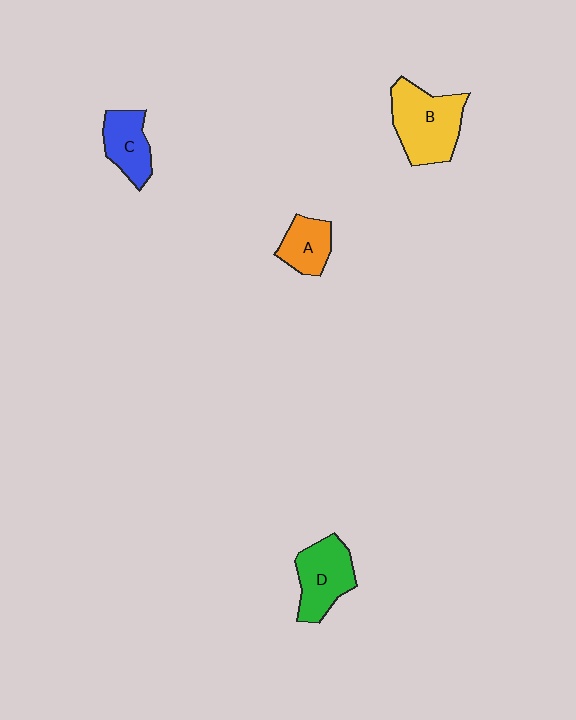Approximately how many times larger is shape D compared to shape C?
Approximately 1.3 times.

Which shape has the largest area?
Shape B (yellow).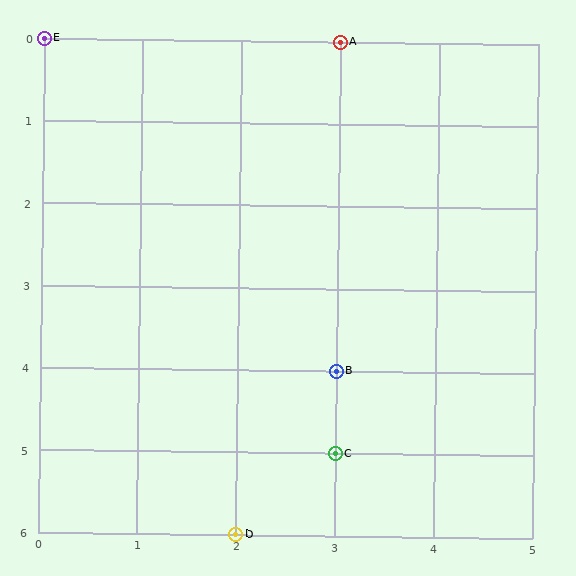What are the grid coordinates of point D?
Point D is at grid coordinates (2, 6).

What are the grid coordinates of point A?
Point A is at grid coordinates (3, 0).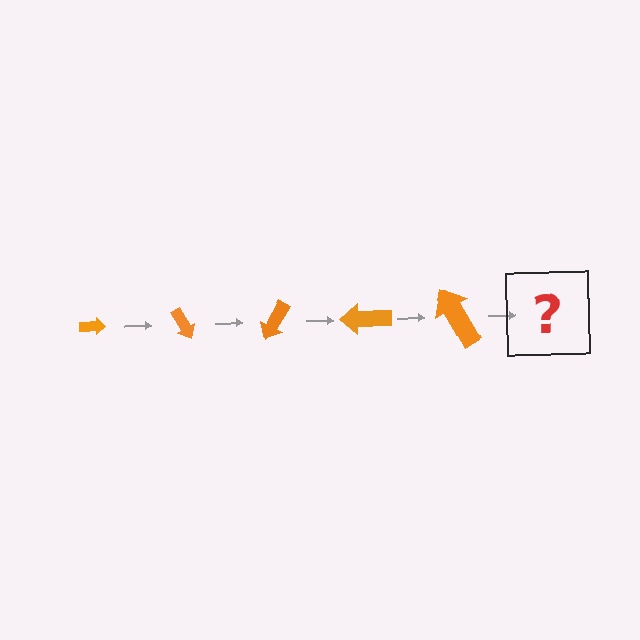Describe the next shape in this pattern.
It should be an arrow, larger than the previous one and rotated 300 degrees from the start.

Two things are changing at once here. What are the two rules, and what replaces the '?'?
The two rules are that the arrow grows larger each step and it rotates 60 degrees each step. The '?' should be an arrow, larger than the previous one and rotated 300 degrees from the start.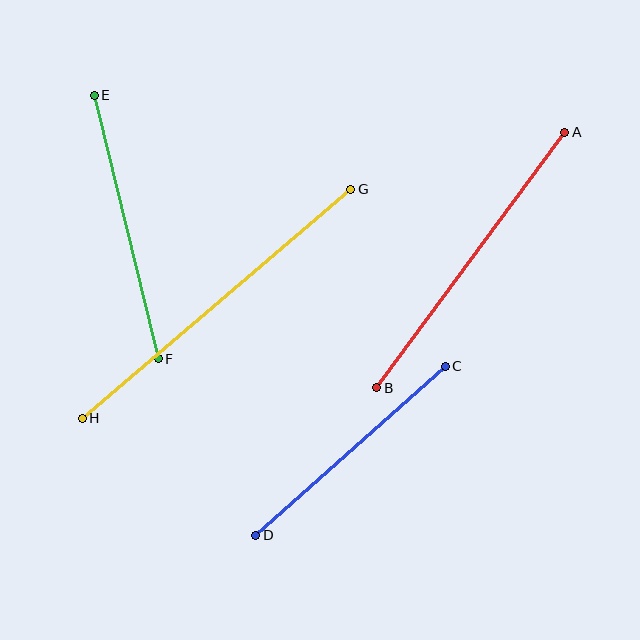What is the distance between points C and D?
The distance is approximately 254 pixels.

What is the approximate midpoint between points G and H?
The midpoint is at approximately (216, 304) pixels.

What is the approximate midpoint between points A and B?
The midpoint is at approximately (471, 260) pixels.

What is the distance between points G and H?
The distance is approximately 353 pixels.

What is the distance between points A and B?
The distance is approximately 317 pixels.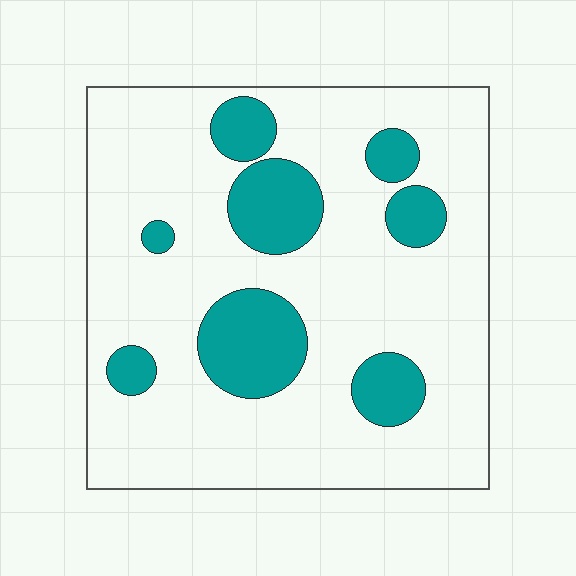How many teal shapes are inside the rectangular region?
8.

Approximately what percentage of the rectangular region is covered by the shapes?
Approximately 20%.